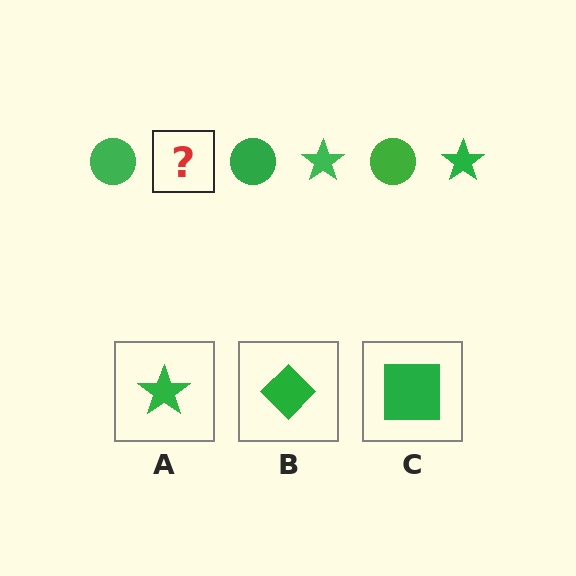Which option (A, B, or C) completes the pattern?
A.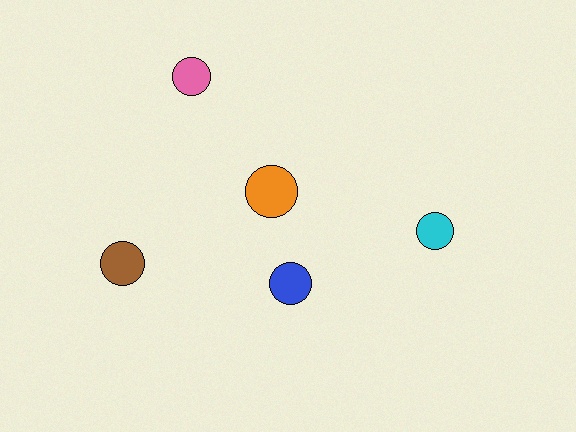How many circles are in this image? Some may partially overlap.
There are 5 circles.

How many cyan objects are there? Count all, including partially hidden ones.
There is 1 cyan object.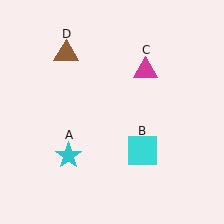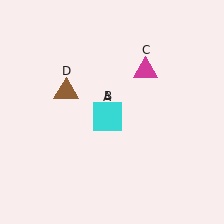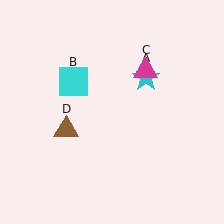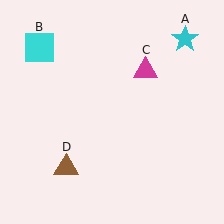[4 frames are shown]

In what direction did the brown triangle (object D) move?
The brown triangle (object D) moved down.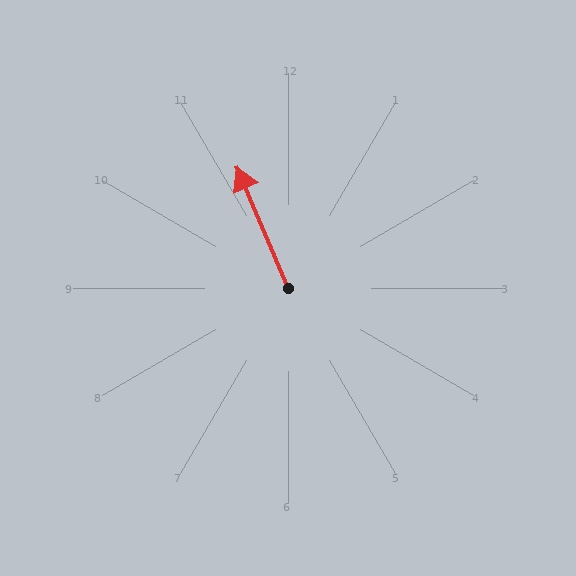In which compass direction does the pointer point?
Northwest.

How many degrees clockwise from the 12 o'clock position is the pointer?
Approximately 337 degrees.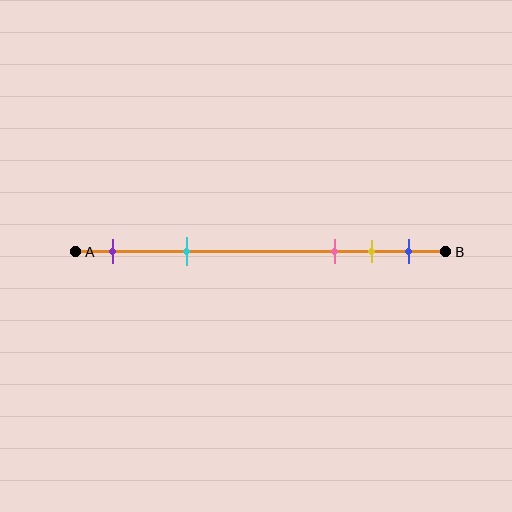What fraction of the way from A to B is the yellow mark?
The yellow mark is approximately 80% (0.8) of the way from A to B.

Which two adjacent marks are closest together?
The yellow and blue marks are the closest adjacent pair.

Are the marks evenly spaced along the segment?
No, the marks are not evenly spaced.